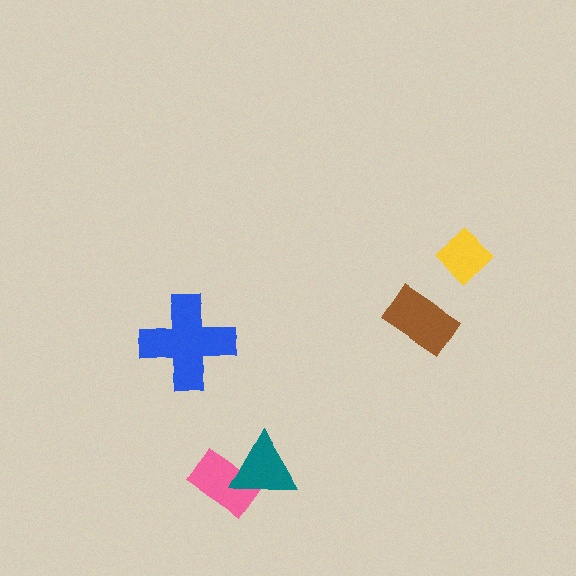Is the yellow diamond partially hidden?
No, no other shape covers it.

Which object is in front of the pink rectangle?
The teal triangle is in front of the pink rectangle.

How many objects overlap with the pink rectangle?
1 object overlaps with the pink rectangle.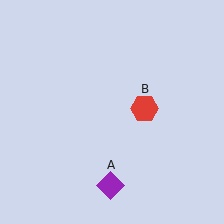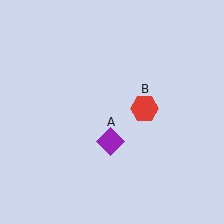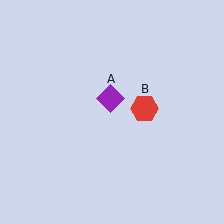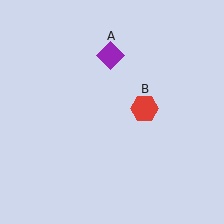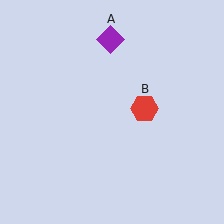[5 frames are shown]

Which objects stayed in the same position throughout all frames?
Red hexagon (object B) remained stationary.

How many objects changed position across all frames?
1 object changed position: purple diamond (object A).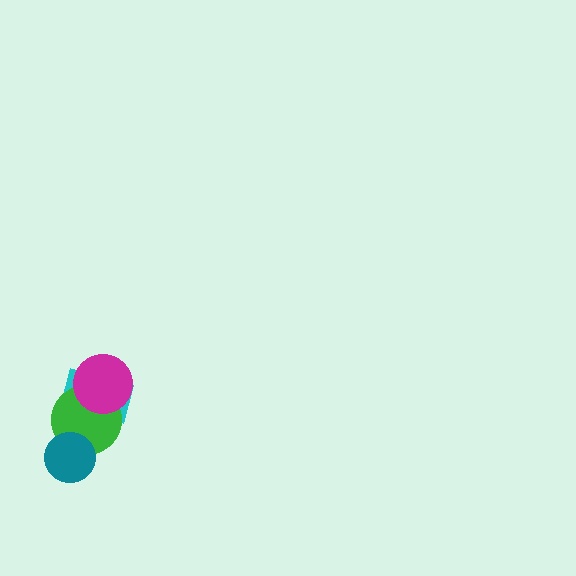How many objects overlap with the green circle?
3 objects overlap with the green circle.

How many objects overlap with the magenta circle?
2 objects overlap with the magenta circle.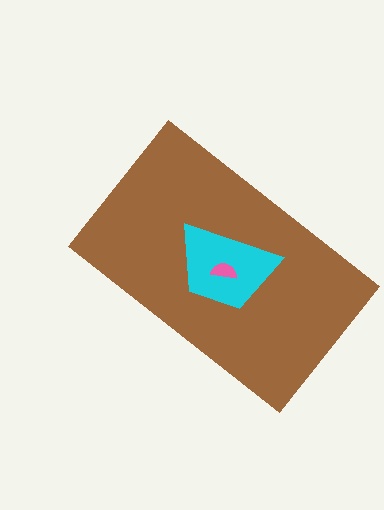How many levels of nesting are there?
3.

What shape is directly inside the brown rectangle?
The cyan trapezoid.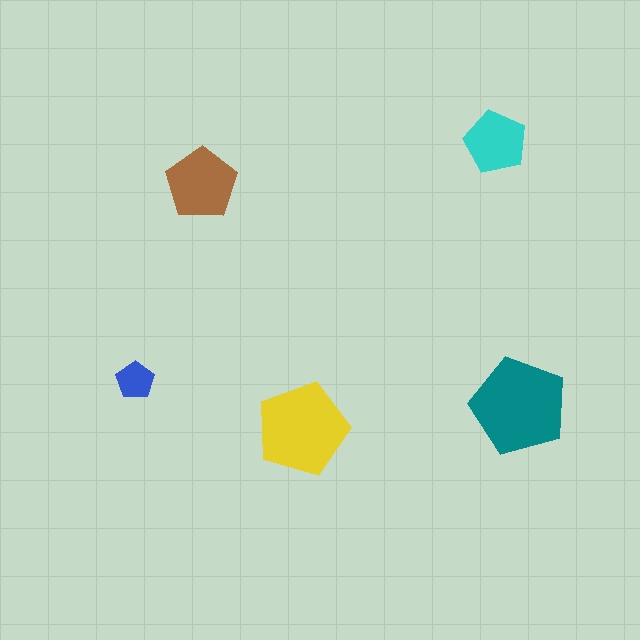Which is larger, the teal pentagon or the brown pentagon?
The teal one.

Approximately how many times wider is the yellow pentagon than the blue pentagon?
About 2.5 times wider.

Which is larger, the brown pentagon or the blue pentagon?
The brown one.